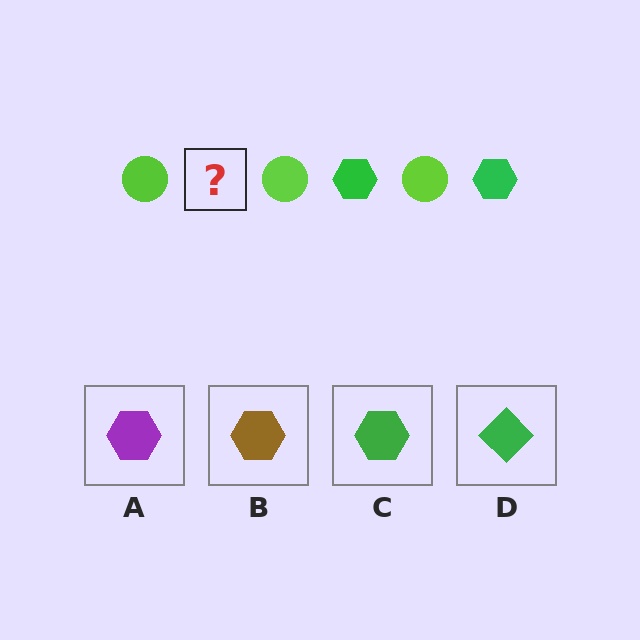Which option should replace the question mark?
Option C.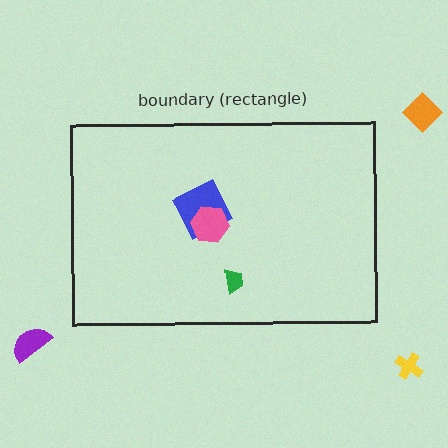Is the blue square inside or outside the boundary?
Inside.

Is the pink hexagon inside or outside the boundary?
Inside.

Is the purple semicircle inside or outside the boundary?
Outside.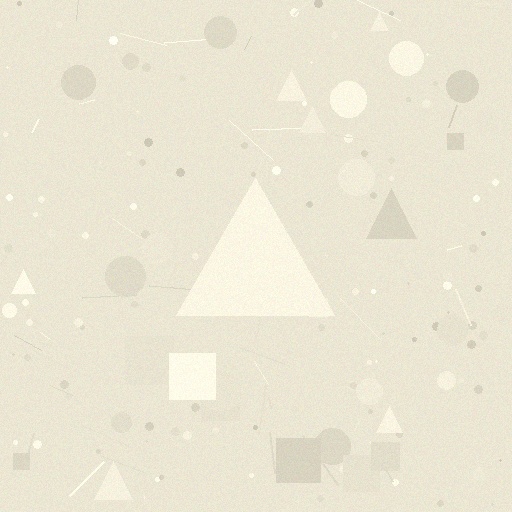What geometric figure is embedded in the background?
A triangle is embedded in the background.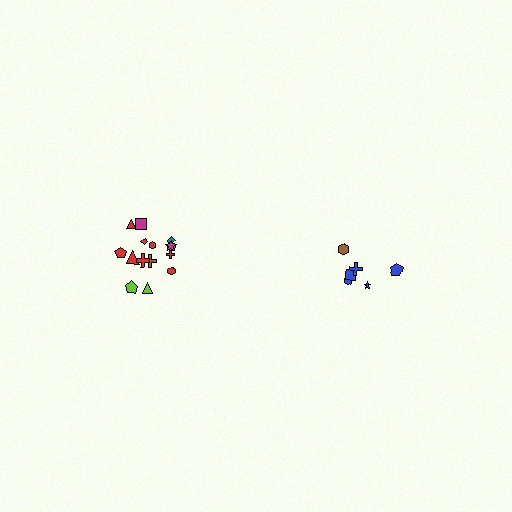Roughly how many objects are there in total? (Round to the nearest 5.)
Roughly 20 objects in total.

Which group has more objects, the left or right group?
The left group.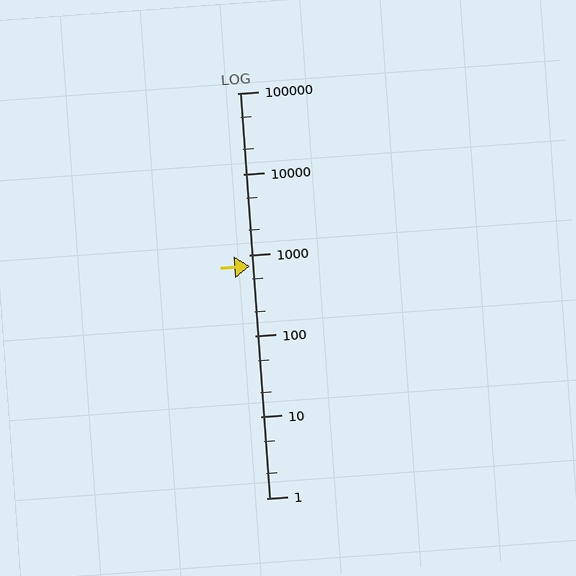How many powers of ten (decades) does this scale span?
The scale spans 5 decades, from 1 to 100000.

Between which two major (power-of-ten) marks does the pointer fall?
The pointer is between 100 and 1000.